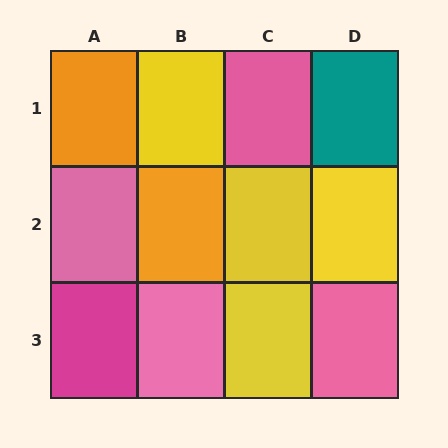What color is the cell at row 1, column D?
Teal.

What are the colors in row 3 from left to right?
Magenta, pink, yellow, pink.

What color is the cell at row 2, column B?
Orange.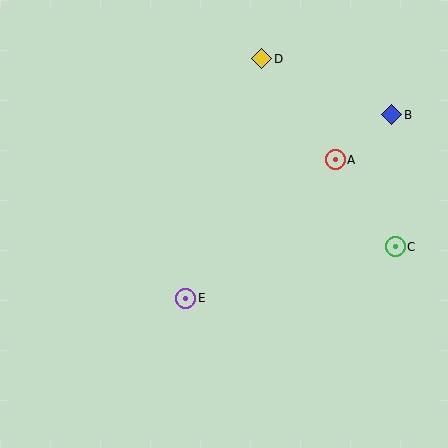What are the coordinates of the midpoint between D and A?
The midpoint between D and A is at (299, 109).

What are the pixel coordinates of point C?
Point C is at (395, 247).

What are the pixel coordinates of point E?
Point E is at (186, 298).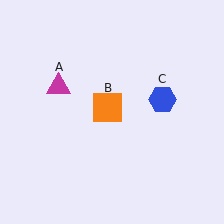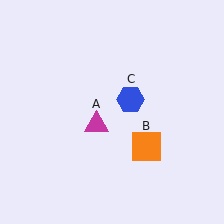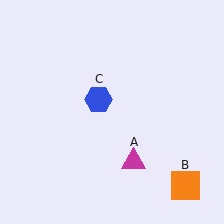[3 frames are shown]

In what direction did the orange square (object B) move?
The orange square (object B) moved down and to the right.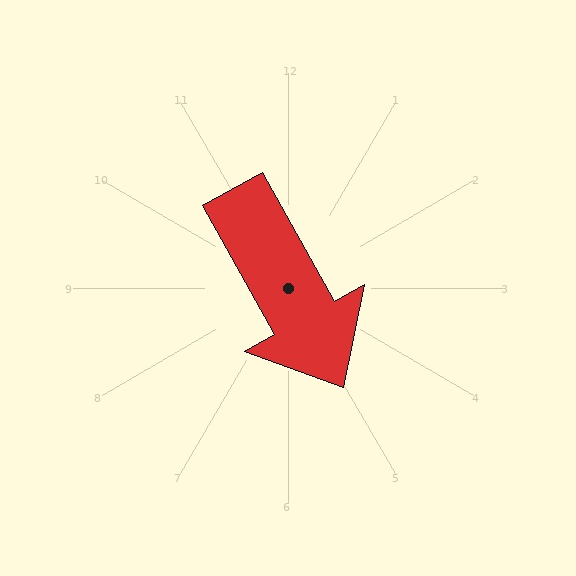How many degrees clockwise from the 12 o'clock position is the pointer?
Approximately 151 degrees.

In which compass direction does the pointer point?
Southeast.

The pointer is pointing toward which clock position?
Roughly 5 o'clock.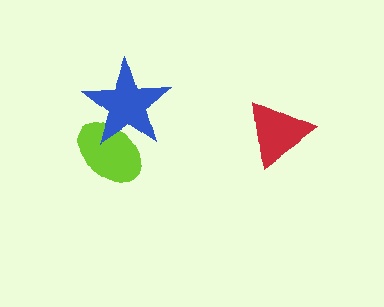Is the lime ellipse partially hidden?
Yes, it is partially covered by another shape.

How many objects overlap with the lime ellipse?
1 object overlaps with the lime ellipse.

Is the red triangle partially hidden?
No, no other shape covers it.